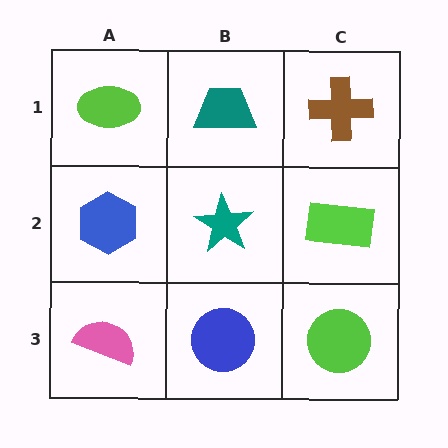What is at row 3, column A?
A pink semicircle.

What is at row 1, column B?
A teal trapezoid.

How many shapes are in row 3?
3 shapes.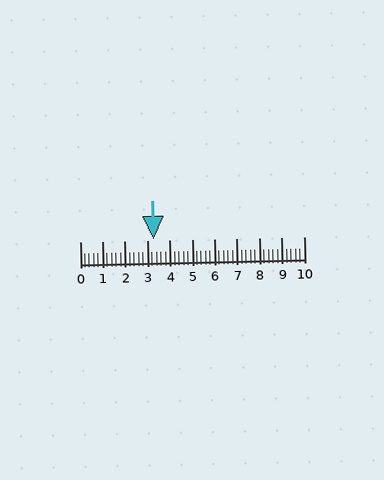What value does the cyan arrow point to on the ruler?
The cyan arrow points to approximately 3.3.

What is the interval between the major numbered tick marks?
The major tick marks are spaced 1 units apart.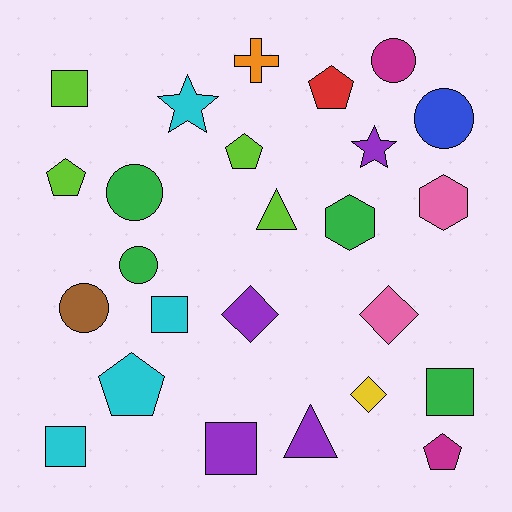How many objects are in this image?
There are 25 objects.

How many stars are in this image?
There are 2 stars.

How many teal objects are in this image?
There are no teal objects.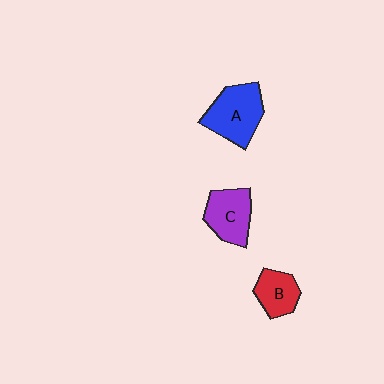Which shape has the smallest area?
Shape B (red).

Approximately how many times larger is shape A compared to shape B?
Approximately 1.6 times.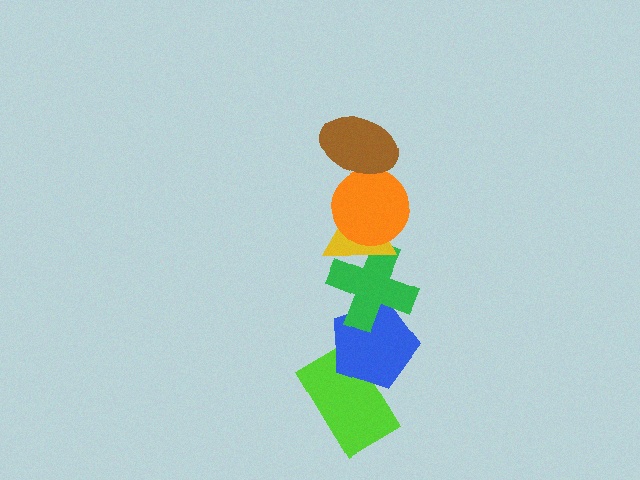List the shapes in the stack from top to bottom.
From top to bottom: the brown ellipse, the orange circle, the yellow triangle, the green cross, the blue pentagon, the lime rectangle.